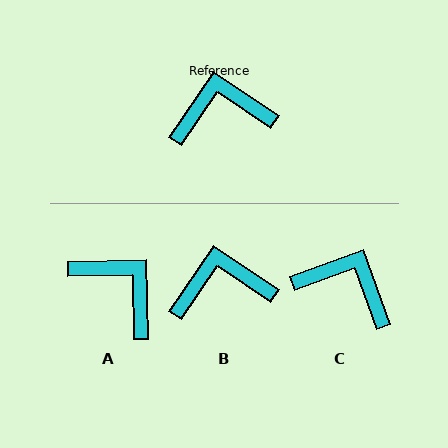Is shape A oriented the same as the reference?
No, it is off by about 55 degrees.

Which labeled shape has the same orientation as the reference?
B.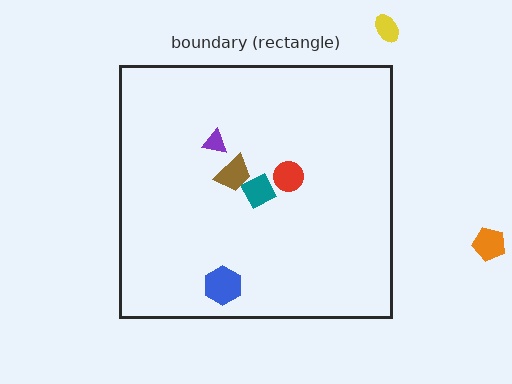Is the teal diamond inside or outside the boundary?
Inside.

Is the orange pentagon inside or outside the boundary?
Outside.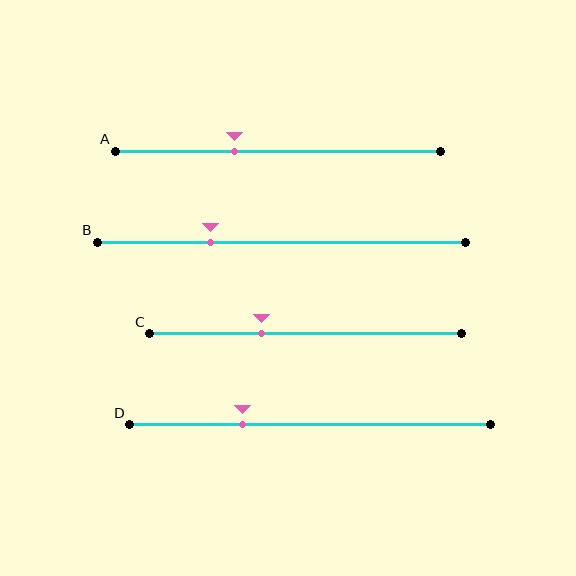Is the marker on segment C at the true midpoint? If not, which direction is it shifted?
No, the marker on segment C is shifted to the left by about 14% of the segment length.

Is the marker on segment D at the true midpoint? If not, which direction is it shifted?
No, the marker on segment D is shifted to the left by about 19% of the segment length.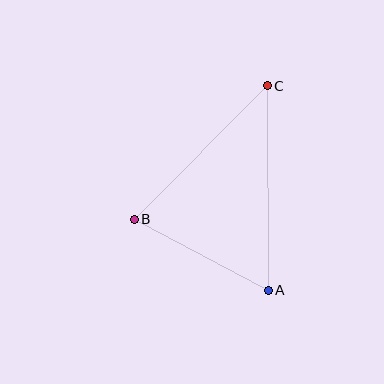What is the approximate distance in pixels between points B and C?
The distance between B and C is approximately 188 pixels.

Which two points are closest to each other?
Points A and B are closest to each other.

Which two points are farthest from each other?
Points A and C are farthest from each other.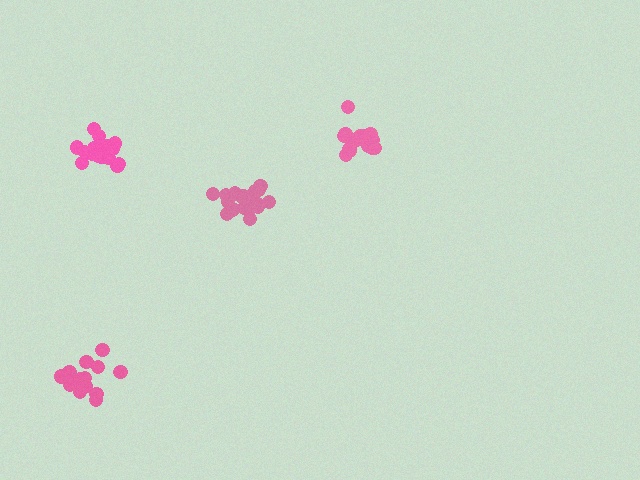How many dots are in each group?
Group 1: 20 dots, Group 2: 18 dots, Group 3: 20 dots, Group 4: 17 dots (75 total).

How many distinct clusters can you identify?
There are 4 distinct clusters.